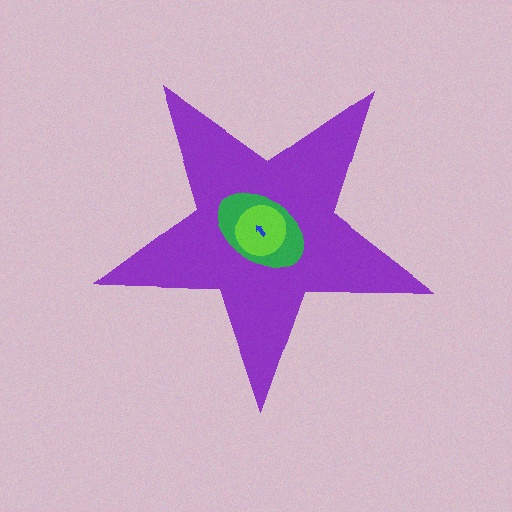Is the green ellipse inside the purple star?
Yes.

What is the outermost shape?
The purple star.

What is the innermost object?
The blue arrow.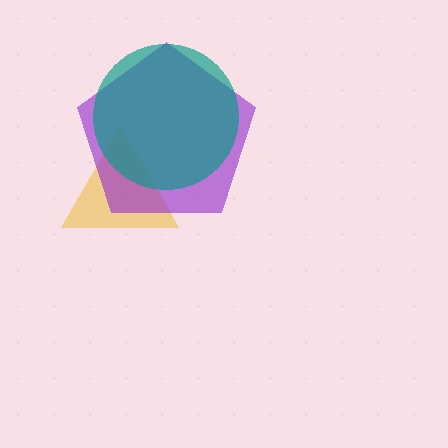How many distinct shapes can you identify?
There are 3 distinct shapes: a yellow triangle, a purple pentagon, a teal circle.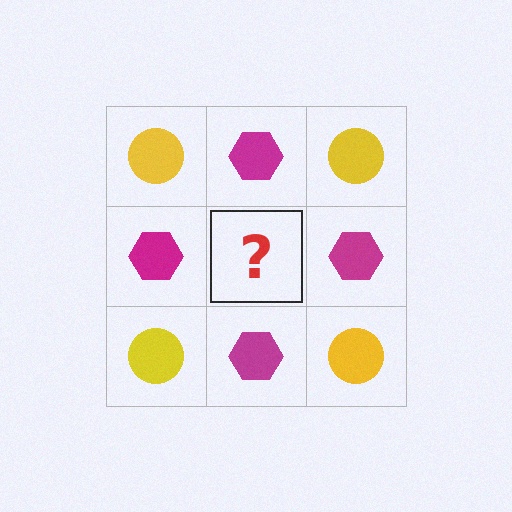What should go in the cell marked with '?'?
The missing cell should contain a yellow circle.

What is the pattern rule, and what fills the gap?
The rule is that it alternates yellow circle and magenta hexagon in a checkerboard pattern. The gap should be filled with a yellow circle.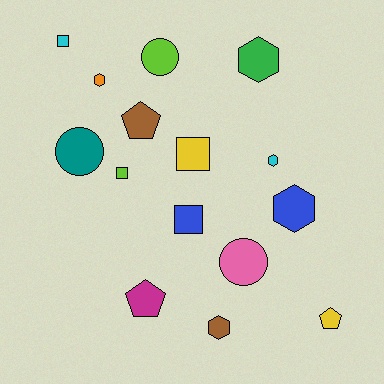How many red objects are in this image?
There are no red objects.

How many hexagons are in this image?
There are 5 hexagons.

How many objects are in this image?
There are 15 objects.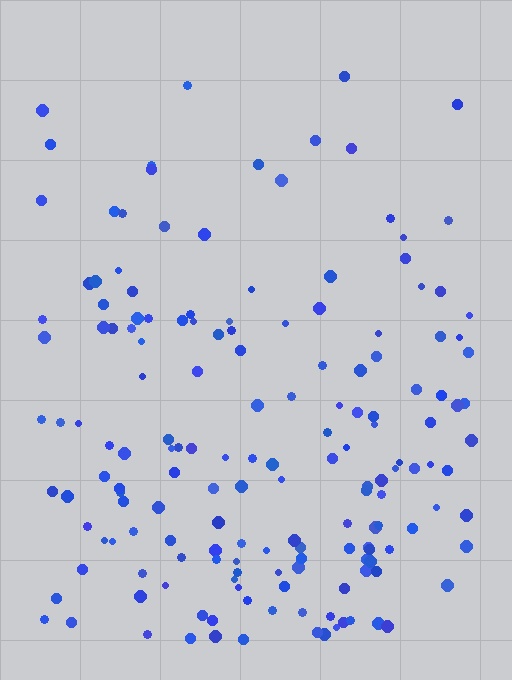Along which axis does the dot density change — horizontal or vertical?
Vertical.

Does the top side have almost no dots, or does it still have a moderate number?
Still a moderate number, just noticeably fewer than the bottom.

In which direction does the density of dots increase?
From top to bottom, with the bottom side densest.